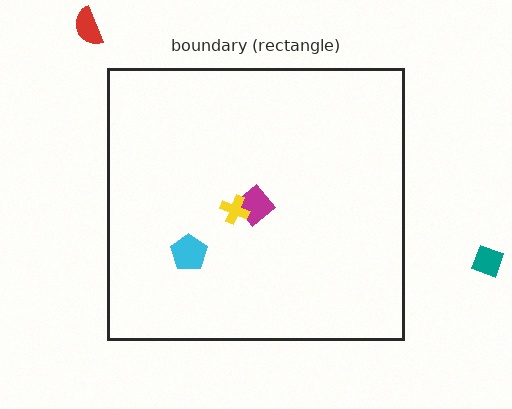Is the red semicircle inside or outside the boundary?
Outside.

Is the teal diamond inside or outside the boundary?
Outside.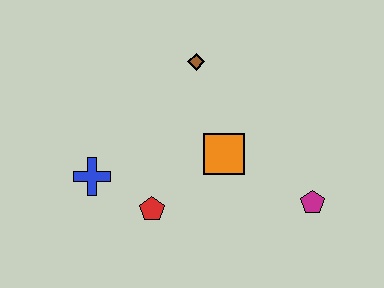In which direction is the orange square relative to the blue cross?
The orange square is to the right of the blue cross.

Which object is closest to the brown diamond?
The orange square is closest to the brown diamond.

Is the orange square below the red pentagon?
No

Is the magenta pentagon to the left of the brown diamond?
No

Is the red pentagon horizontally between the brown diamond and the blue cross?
Yes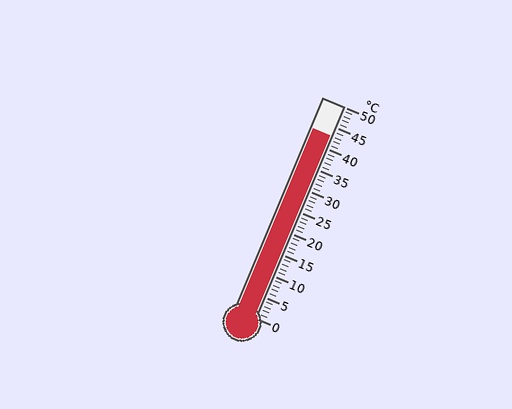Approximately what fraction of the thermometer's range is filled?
The thermometer is filled to approximately 85% of its range.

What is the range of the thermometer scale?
The thermometer scale ranges from 0°C to 50°C.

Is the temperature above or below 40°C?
The temperature is above 40°C.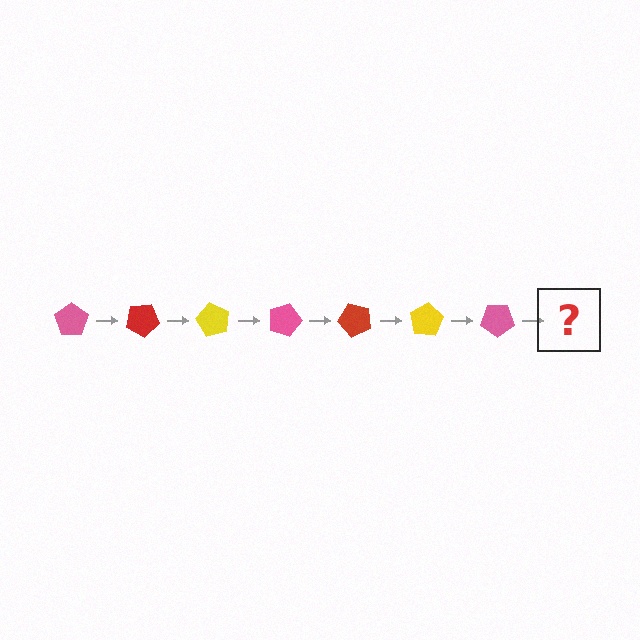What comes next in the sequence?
The next element should be a red pentagon, rotated 210 degrees from the start.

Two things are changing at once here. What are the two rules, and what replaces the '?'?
The two rules are that it rotates 30 degrees each step and the color cycles through pink, red, and yellow. The '?' should be a red pentagon, rotated 210 degrees from the start.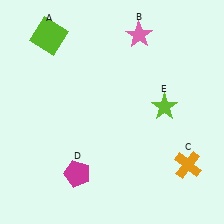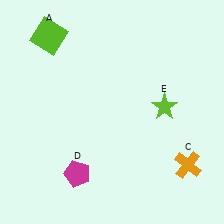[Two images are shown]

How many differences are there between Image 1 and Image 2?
There is 1 difference between the two images.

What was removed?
The pink star (B) was removed in Image 2.